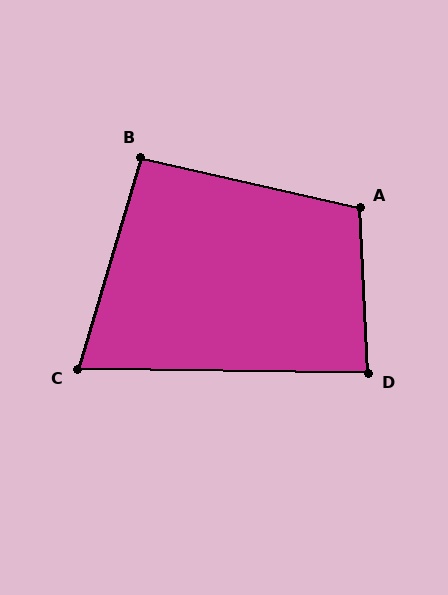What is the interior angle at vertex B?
Approximately 94 degrees (approximately right).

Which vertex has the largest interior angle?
A, at approximately 106 degrees.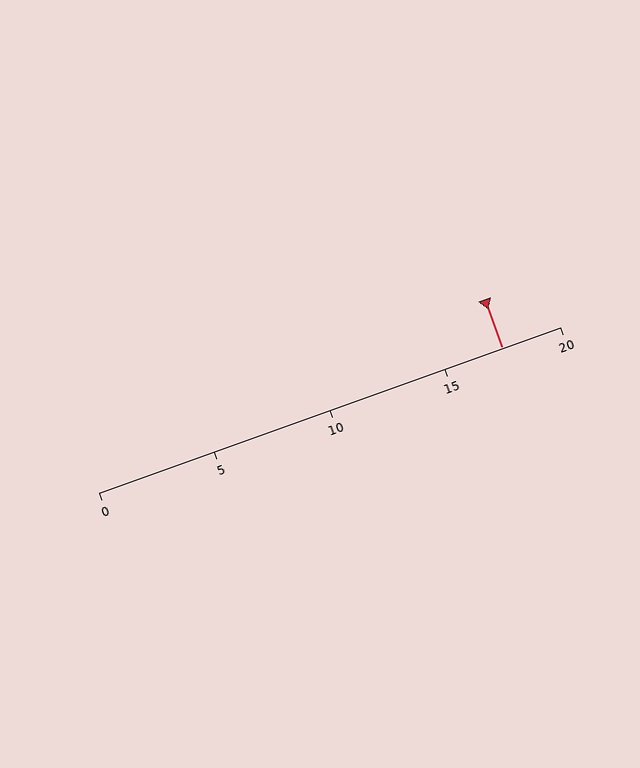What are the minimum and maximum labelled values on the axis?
The axis runs from 0 to 20.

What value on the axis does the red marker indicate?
The marker indicates approximately 17.5.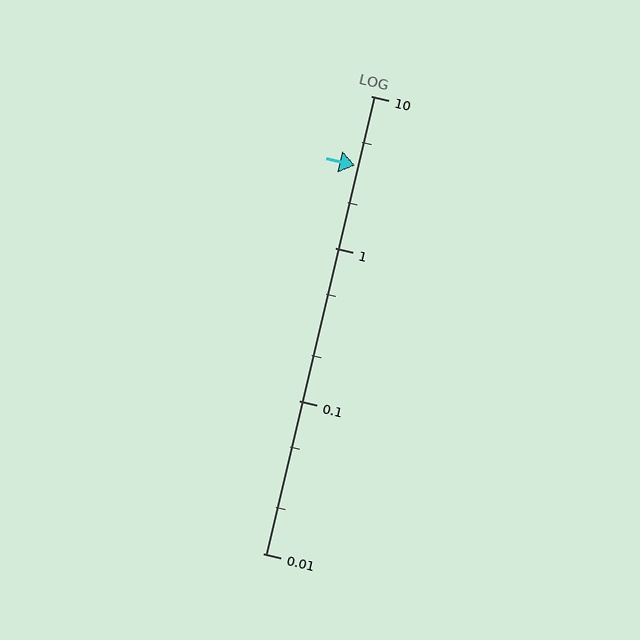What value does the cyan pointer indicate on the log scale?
The pointer indicates approximately 3.5.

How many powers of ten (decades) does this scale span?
The scale spans 3 decades, from 0.01 to 10.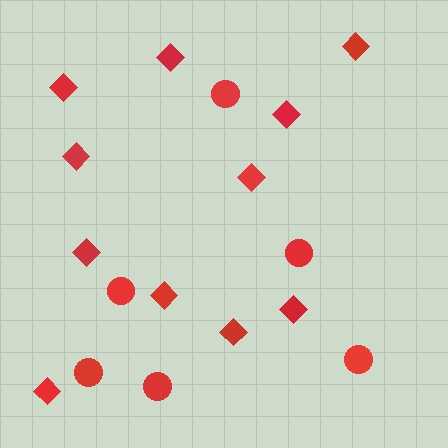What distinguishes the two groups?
There are 2 groups: one group of diamonds (11) and one group of circles (6).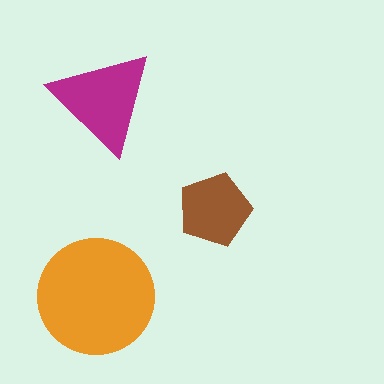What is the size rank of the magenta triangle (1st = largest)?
2nd.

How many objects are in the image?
There are 3 objects in the image.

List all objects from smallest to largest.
The brown pentagon, the magenta triangle, the orange circle.